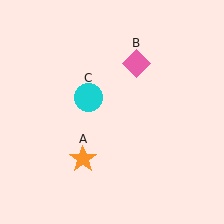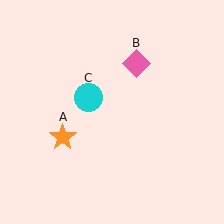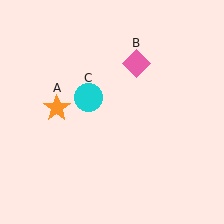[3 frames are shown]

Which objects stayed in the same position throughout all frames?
Pink diamond (object B) and cyan circle (object C) remained stationary.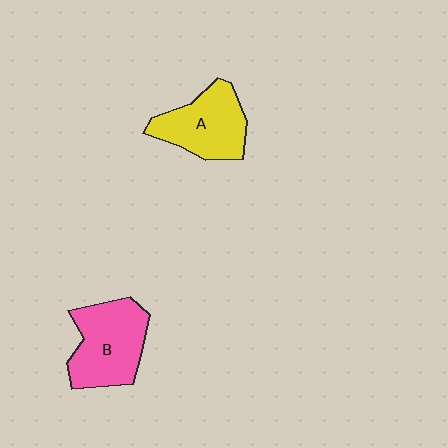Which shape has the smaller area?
Shape A (yellow).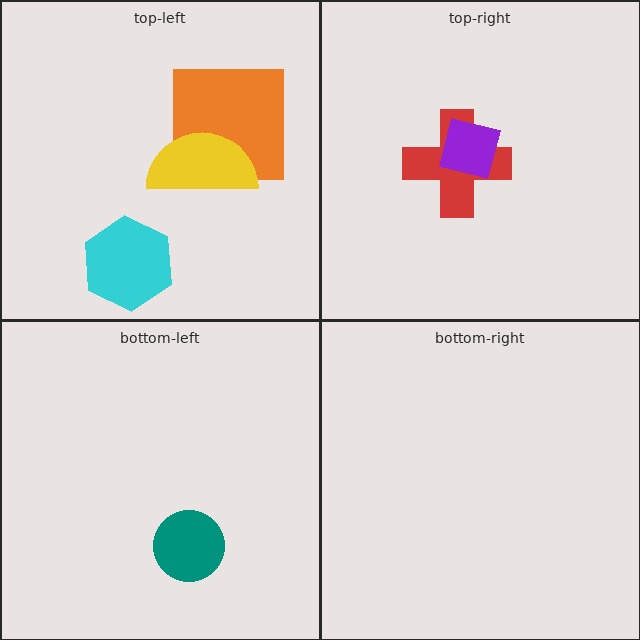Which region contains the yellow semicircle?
The top-left region.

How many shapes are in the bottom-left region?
1.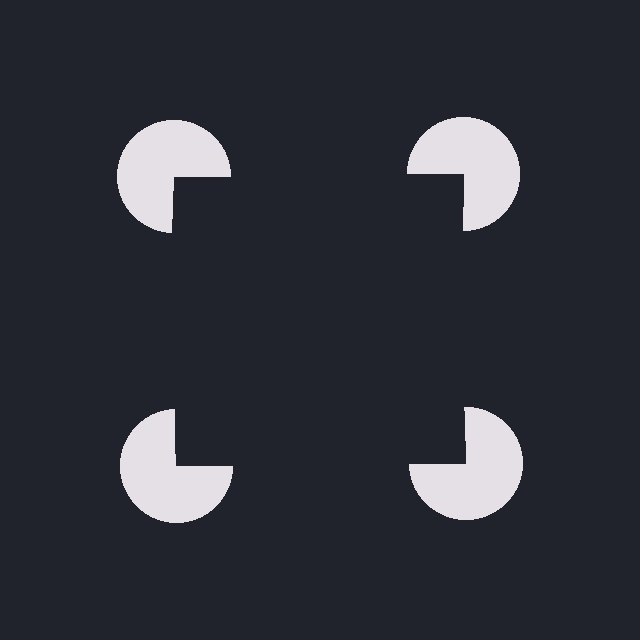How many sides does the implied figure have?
4 sides.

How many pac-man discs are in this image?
There are 4 — one at each vertex of the illusory square.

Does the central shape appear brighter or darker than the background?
It typically appears slightly darker than the background, even though no actual brightness change is drawn.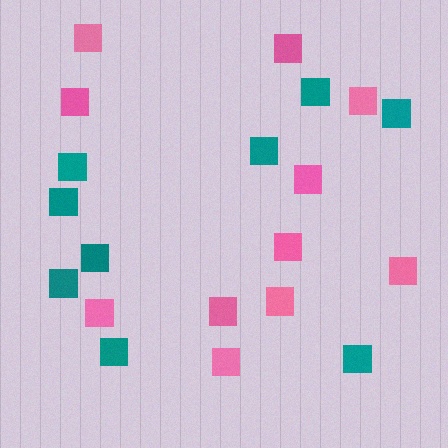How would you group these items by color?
There are 2 groups: one group of pink squares (11) and one group of teal squares (9).